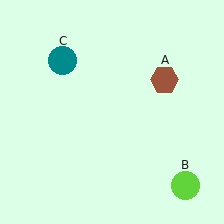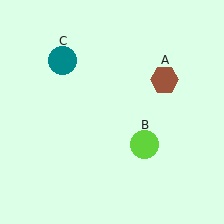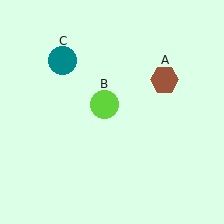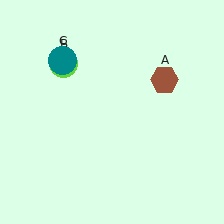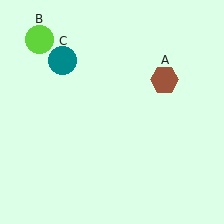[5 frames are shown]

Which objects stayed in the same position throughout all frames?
Brown hexagon (object A) and teal circle (object C) remained stationary.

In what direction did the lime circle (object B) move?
The lime circle (object B) moved up and to the left.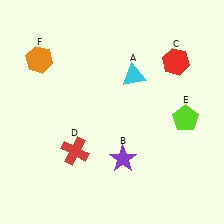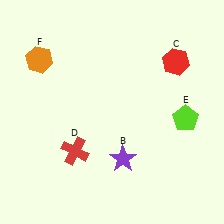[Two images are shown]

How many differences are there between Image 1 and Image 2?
There is 1 difference between the two images.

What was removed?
The cyan triangle (A) was removed in Image 2.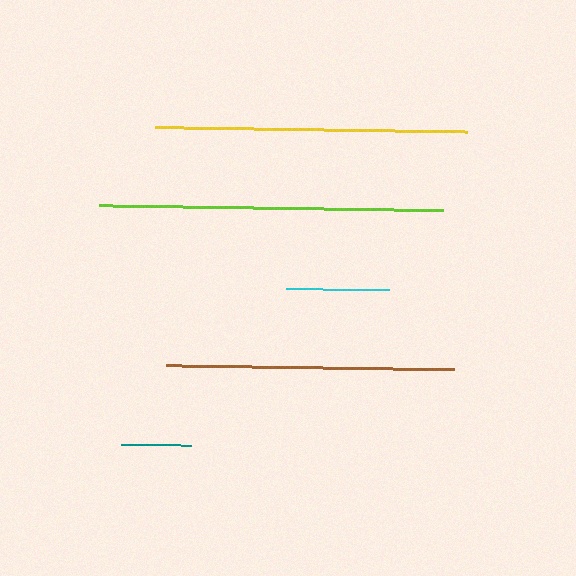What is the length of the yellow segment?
The yellow segment is approximately 311 pixels long.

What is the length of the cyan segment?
The cyan segment is approximately 103 pixels long.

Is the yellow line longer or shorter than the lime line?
The lime line is longer than the yellow line.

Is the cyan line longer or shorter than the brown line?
The brown line is longer than the cyan line.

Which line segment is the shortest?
The teal line is the shortest at approximately 70 pixels.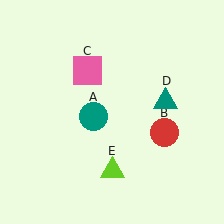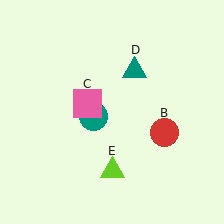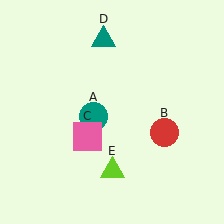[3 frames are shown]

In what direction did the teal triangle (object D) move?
The teal triangle (object D) moved up and to the left.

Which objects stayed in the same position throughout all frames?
Teal circle (object A) and red circle (object B) and lime triangle (object E) remained stationary.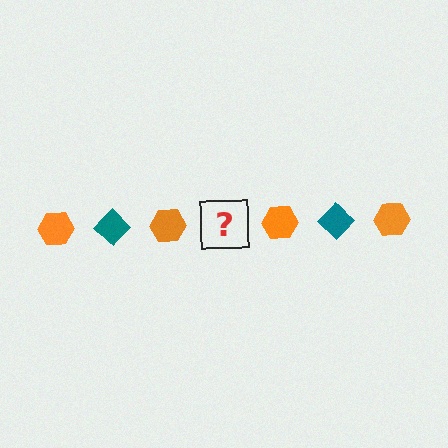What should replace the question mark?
The question mark should be replaced with a teal diamond.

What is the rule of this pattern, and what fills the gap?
The rule is that the pattern alternates between orange hexagon and teal diamond. The gap should be filled with a teal diamond.